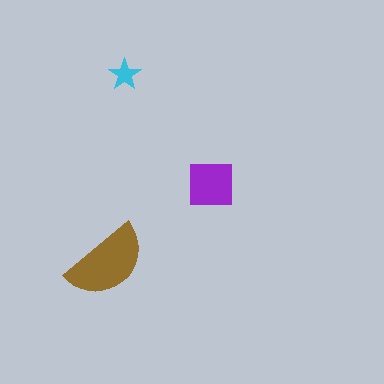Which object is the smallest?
The cyan star.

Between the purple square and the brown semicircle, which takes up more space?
The brown semicircle.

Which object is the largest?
The brown semicircle.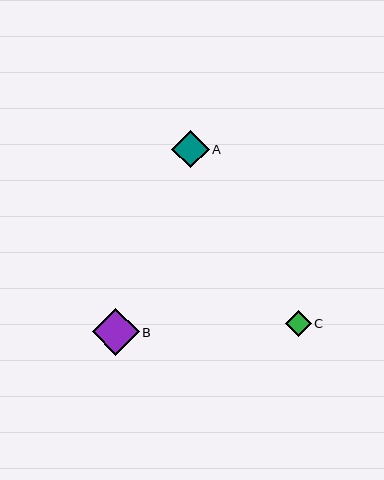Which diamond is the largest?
Diamond B is the largest with a size of approximately 47 pixels.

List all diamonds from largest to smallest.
From largest to smallest: B, A, C.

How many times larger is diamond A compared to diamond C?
Diamond A is approximately 1.4 times the size of diamond C.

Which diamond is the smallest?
Diamond C is the smallest with a size of approximately 26 pixels.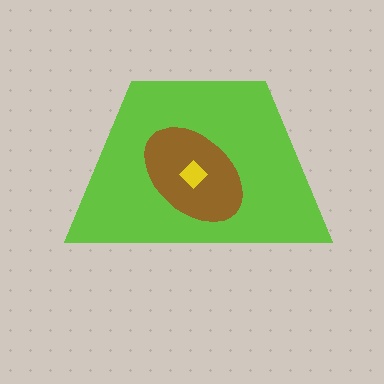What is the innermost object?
The yellow diamond.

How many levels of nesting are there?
3.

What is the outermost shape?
The lime trapezoid.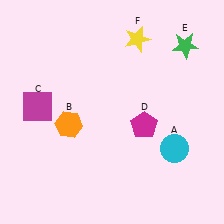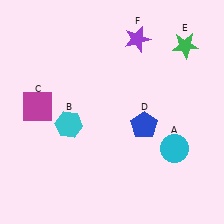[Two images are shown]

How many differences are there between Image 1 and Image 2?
There are 3 differences between the two images.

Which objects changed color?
B changed from orange to cyan. D changed from magenta to blue. F changed from yellow to purple.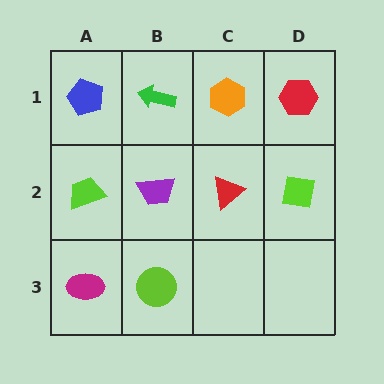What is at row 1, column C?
An orange hexagon.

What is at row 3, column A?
A magenta ellipse.